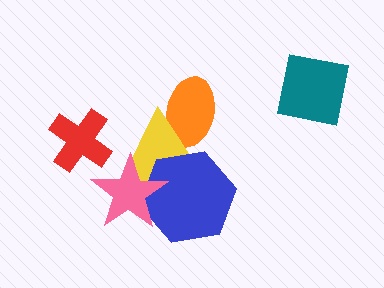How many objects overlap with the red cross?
0 objects overlap with the red cross.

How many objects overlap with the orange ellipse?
1 object overlaps with the orange ellipse.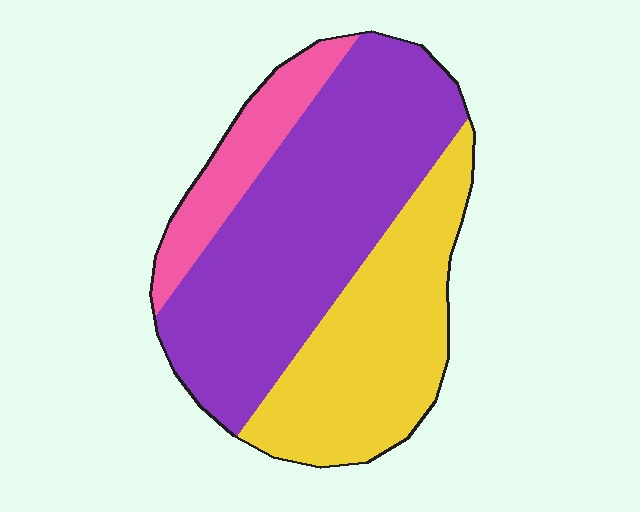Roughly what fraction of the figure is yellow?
Yellow takes up about one third (1/3) of the figure.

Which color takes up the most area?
Purple, at roughly 50%.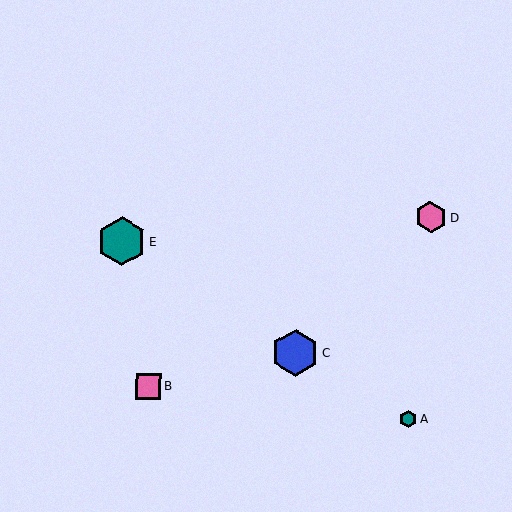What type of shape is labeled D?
Shape D is a pink hexagon.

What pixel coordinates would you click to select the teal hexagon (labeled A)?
Click at (408, 419) to select the teal hexagon A.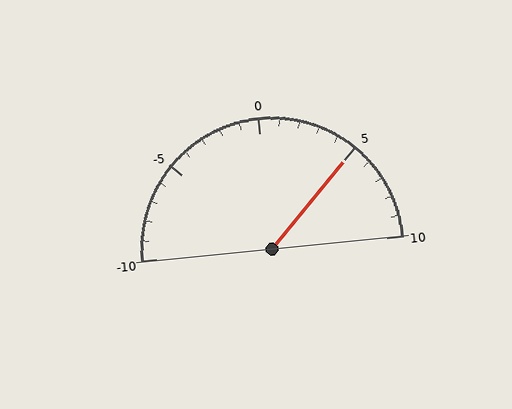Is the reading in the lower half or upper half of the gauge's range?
The reading is in the upper half of the range (-10 to 10).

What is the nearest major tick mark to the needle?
The nearest major tick mark is 5.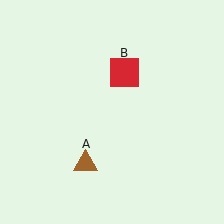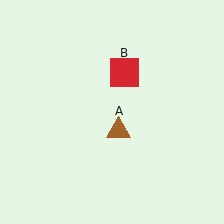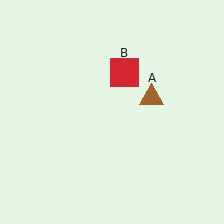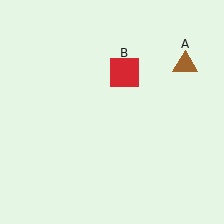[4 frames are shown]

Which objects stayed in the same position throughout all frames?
Red square (object B) remained stationary.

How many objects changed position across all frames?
1 object changed position: brown triangle (object A).